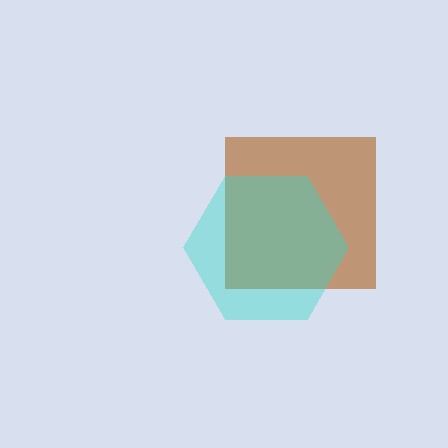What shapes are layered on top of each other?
The layered shapes are: a brown square, a cyan hexagon.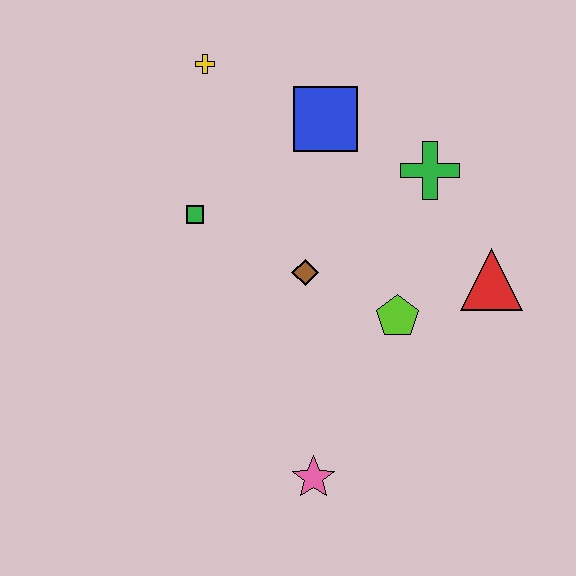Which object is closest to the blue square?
The green cross is closest to the blue square.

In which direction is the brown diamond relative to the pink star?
The brown diamond is above the pink star.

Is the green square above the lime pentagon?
Yes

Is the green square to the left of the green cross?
Yes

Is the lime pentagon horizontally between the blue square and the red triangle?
Yes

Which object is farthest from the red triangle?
The yellow cross is farthest from the red triangle.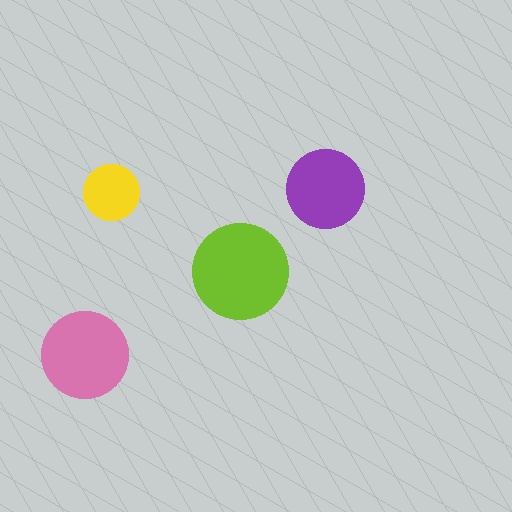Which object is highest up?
The purple circle is topmost.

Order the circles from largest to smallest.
the lime one, the pink one, the purple one, the yellow one.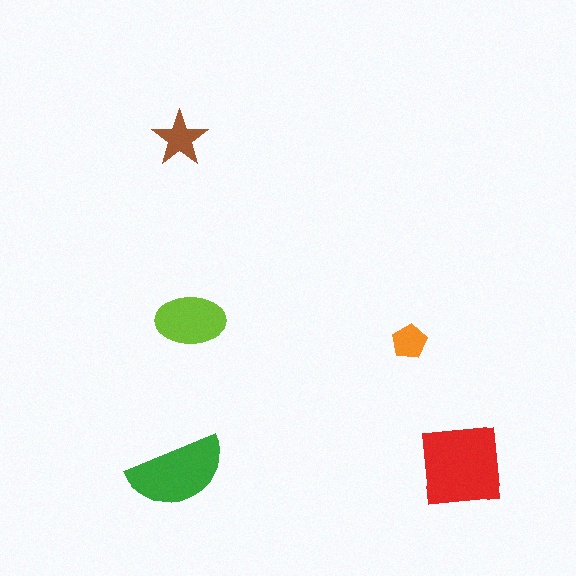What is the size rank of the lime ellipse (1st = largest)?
3rd.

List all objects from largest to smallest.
The red square, the green semicircle, the lime ellipse, the brown star, the orange pentagon.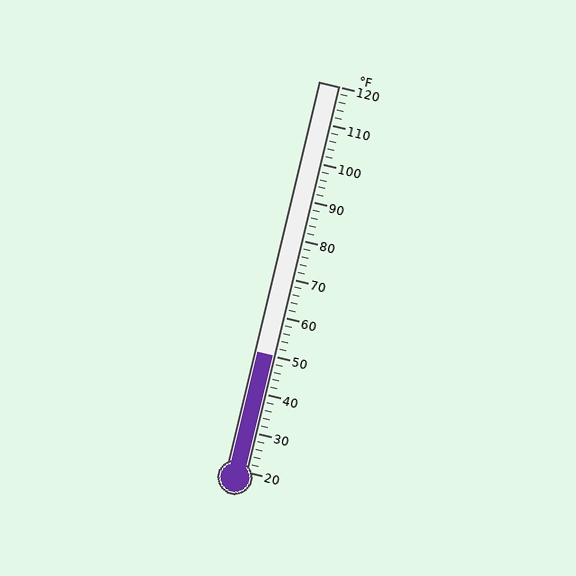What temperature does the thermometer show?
The thermometer shows approximately 50°F.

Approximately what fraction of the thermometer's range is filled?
The thermometer is filled to approximately 30% of its range.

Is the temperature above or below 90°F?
The temperature is below 90°F.